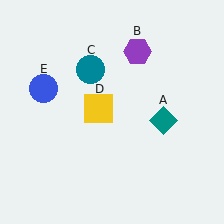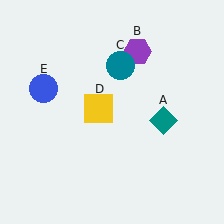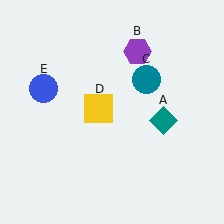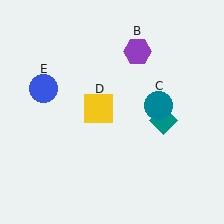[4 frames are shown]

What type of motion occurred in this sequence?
The teal circle (object C) rotated clockwise around the center of the scene.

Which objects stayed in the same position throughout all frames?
Teal diamond (object A) and purple hexagon (object B) and yellow square (object D) and blue circle (object E) remained stationary.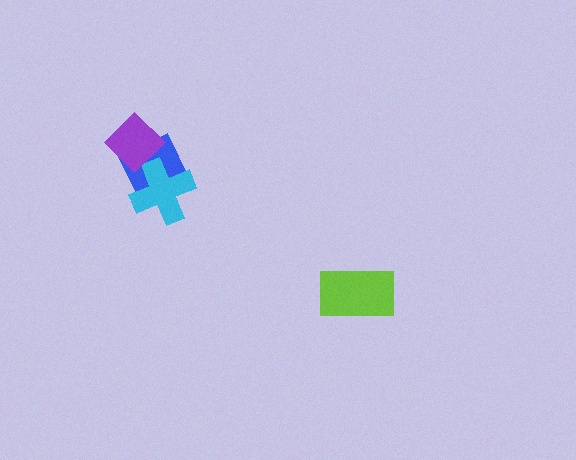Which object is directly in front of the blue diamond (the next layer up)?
The cyan cross is directly in front of the blue diamond.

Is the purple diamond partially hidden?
No, no other shape covers it.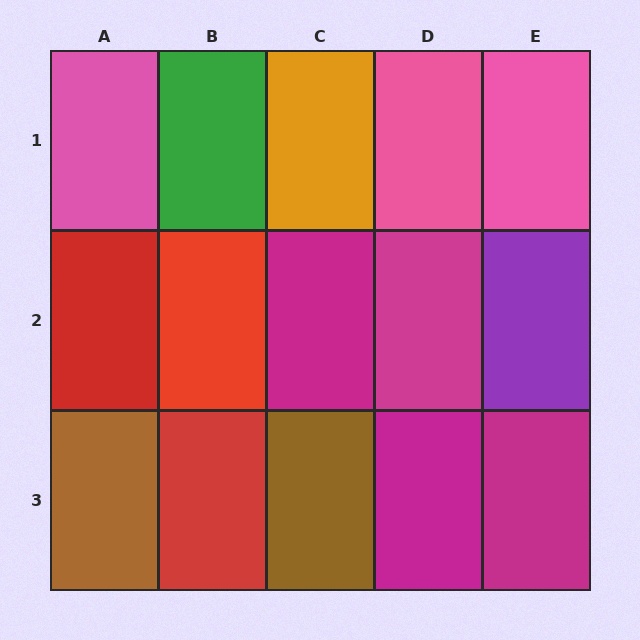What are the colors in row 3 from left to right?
Brown, red, brown, magenta, magenta.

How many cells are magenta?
4 cells are magenta.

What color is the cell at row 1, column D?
Pink.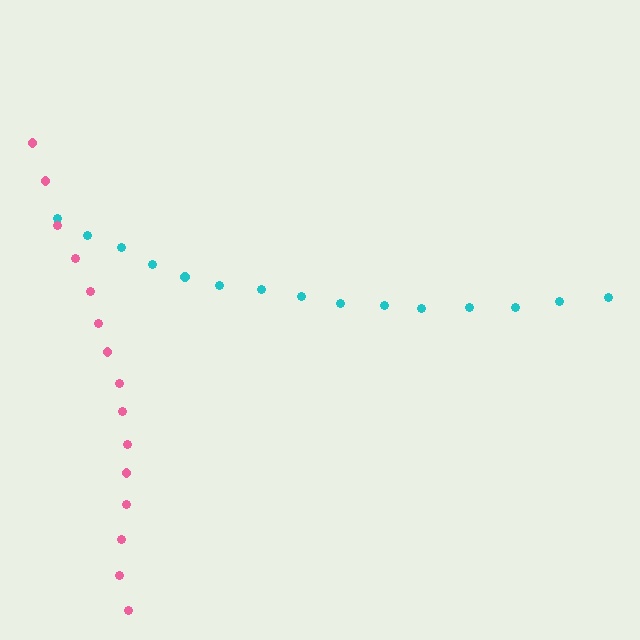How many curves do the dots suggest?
There are 2 distinct paths.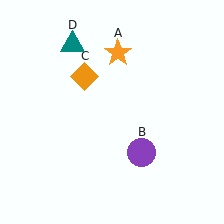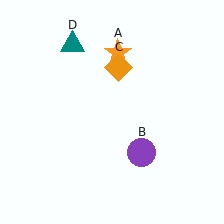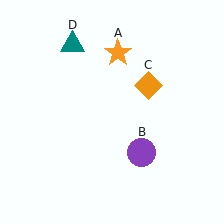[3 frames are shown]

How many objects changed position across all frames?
1 object changed position: orange diamond (object C).